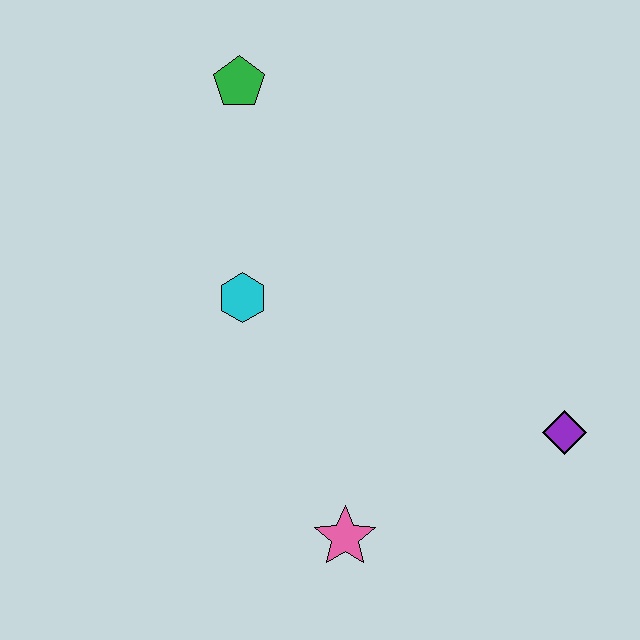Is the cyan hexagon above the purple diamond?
Yes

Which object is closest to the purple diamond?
The pink star is closest to the purple diamond.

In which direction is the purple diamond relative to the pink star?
The purple diamond is to the right of the pink star.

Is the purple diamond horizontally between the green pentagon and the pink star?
No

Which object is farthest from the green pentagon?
The purple diamond is farthest from the green pentagon.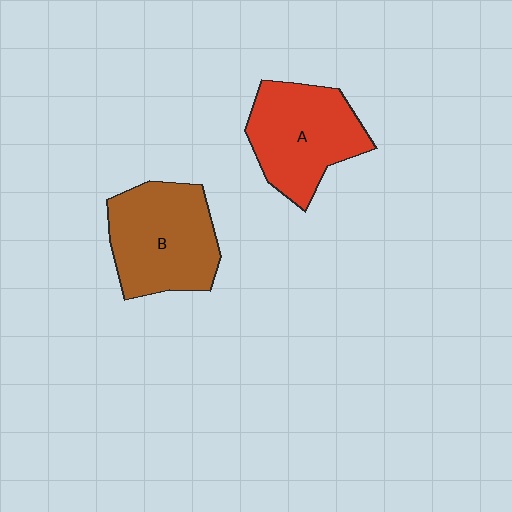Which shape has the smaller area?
Shape A (red).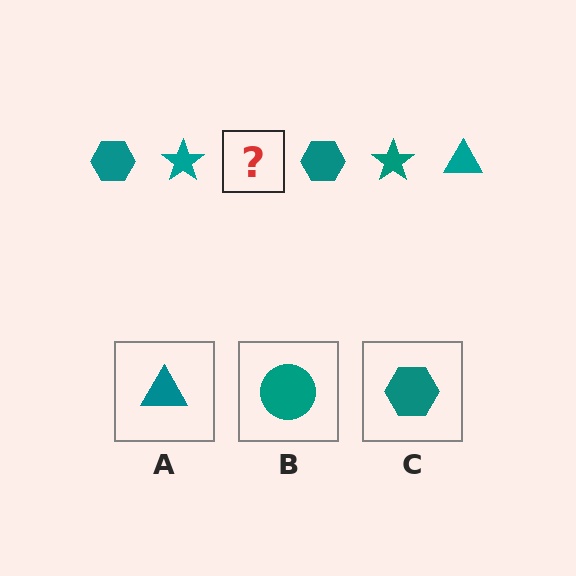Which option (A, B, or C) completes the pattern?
A.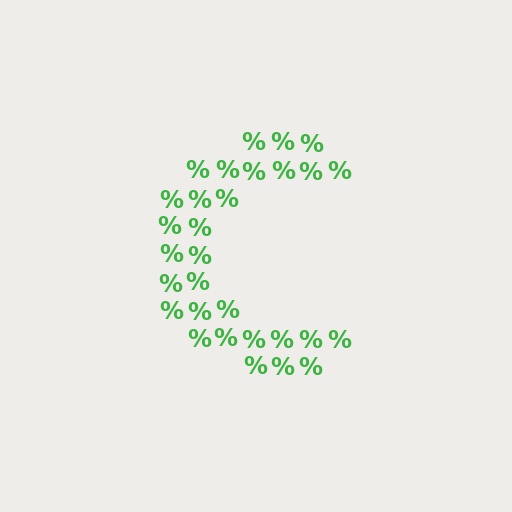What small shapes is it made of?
It is made of small percent signs.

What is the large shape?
The large shape is the letter C.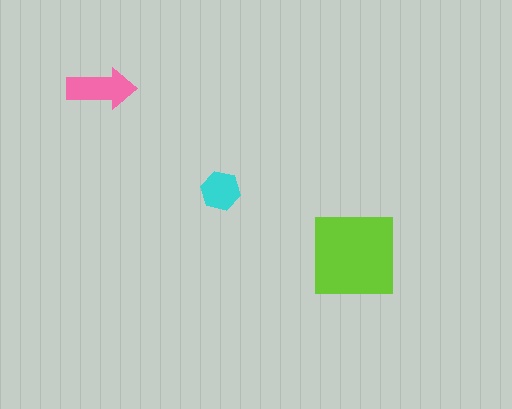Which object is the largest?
The lime square.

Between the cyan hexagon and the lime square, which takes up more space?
The lime square.